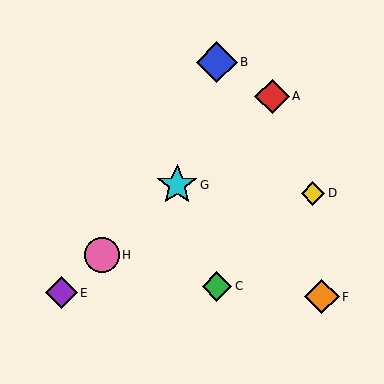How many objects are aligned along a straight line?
4 objects (A, E, G, H) are aligned along a straight line.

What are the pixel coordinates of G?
Object G is at (177, 185).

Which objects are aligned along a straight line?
Objects A, E, G, H are aligned along a straight line.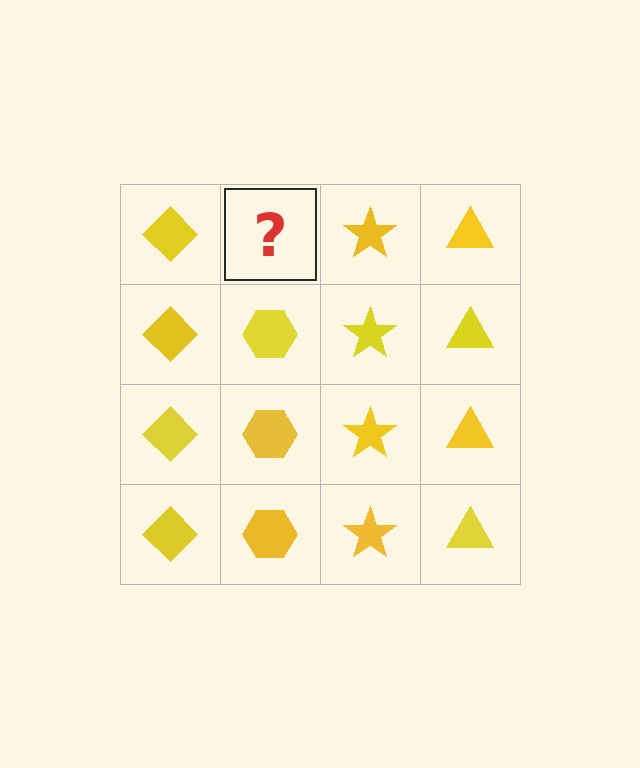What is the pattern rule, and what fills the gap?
The rule is that each column has a consistent shape. The gap should be filled with a yellow hexagon.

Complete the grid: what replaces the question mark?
The question mark should be replaced with a yellow hexagon.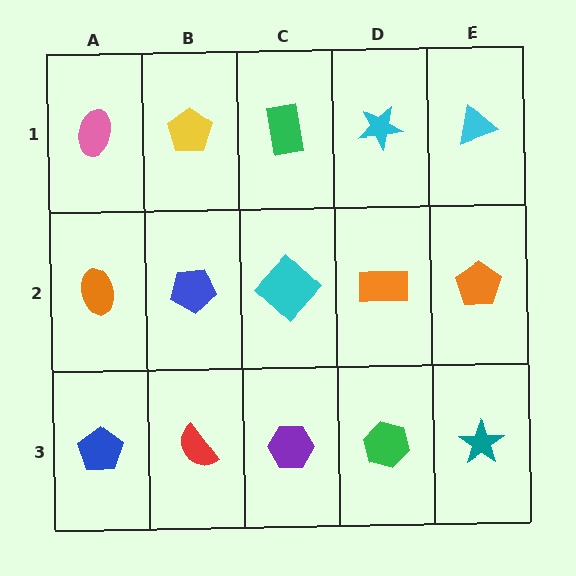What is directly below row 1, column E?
An orange pentagon.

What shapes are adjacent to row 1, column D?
An orange rectangle (row 2, column D), a green rectangle (row 1, column C), a cyan triangle (row 1, column E).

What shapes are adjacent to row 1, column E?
An orange pentagon (row 2, column E), a cyan star (row 1, column D).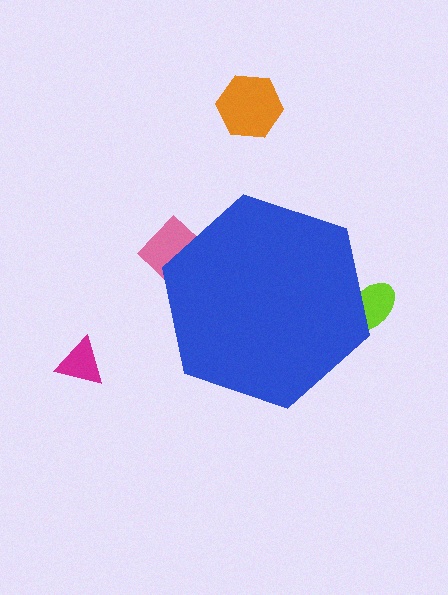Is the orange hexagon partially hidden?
No, the orange hexagon is fully visible.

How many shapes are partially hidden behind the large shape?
2 shapes are partially hidden.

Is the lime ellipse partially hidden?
Yes, the lime ellipse is partially hidden behind the blue hexagon.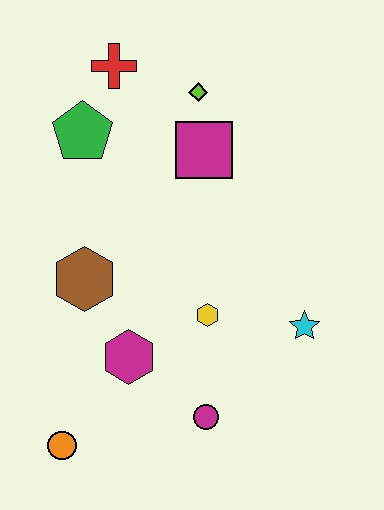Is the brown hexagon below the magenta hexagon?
No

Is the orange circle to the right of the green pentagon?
No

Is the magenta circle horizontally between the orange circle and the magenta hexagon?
No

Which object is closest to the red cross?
The green pentagon is closest to the red cross.